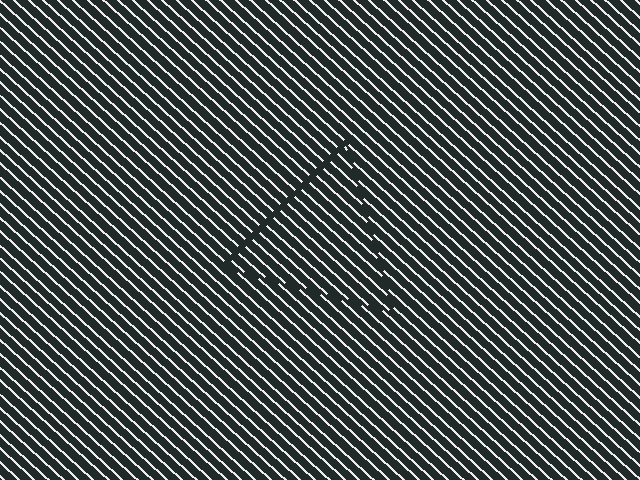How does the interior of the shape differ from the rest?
The interior of the shape contains the same grating, shifted by half a period — the contour is defined by the phase discontinuity where line-ends from the inner and outer gratings abut.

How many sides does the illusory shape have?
3 sides — the line-ends trace a triangle.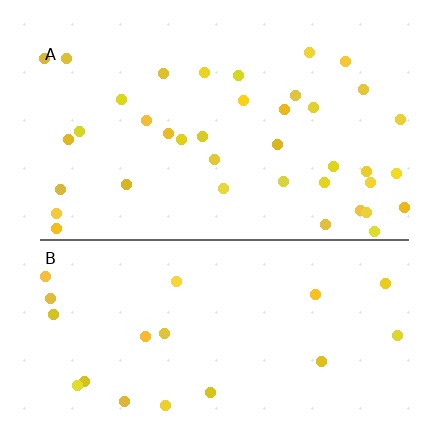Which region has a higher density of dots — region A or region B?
A (the top).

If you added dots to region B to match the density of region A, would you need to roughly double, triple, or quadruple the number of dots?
Approximately double.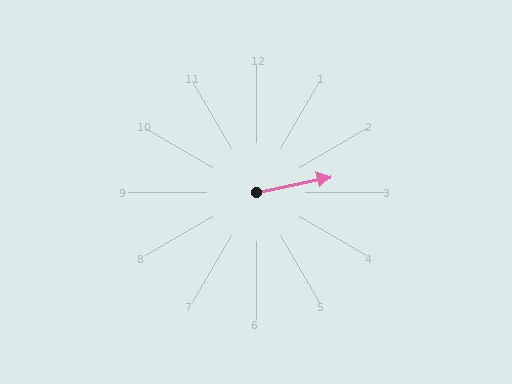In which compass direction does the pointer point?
East.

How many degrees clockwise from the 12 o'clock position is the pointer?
Approximately 78 degrees.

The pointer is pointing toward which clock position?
Roughly 3 o'clock.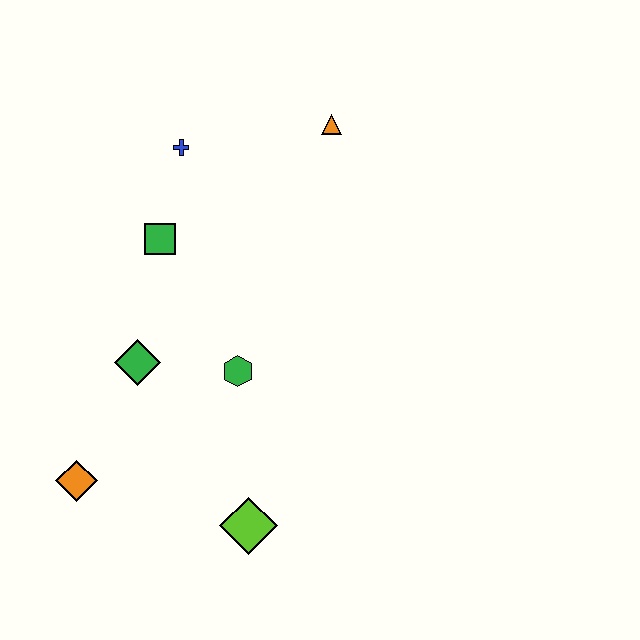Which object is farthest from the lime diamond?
The orange triangle is farthest from the lime diamond.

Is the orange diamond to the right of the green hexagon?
No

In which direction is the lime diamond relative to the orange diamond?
The lime diamond is to the right of the orange diamond.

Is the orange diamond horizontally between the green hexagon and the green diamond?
No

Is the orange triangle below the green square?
No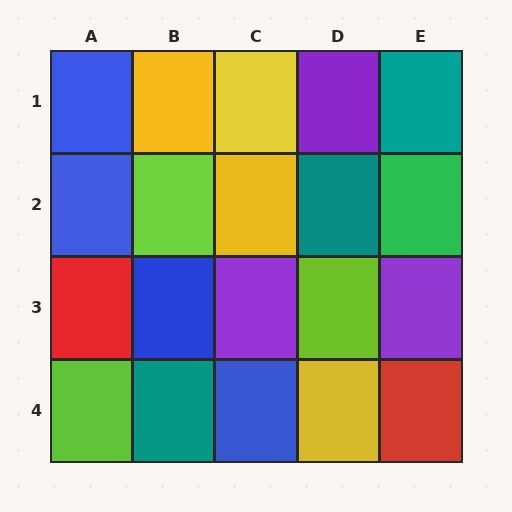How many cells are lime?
3 cells are lime.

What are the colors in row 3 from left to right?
Red, blue, purple, lime, purple.